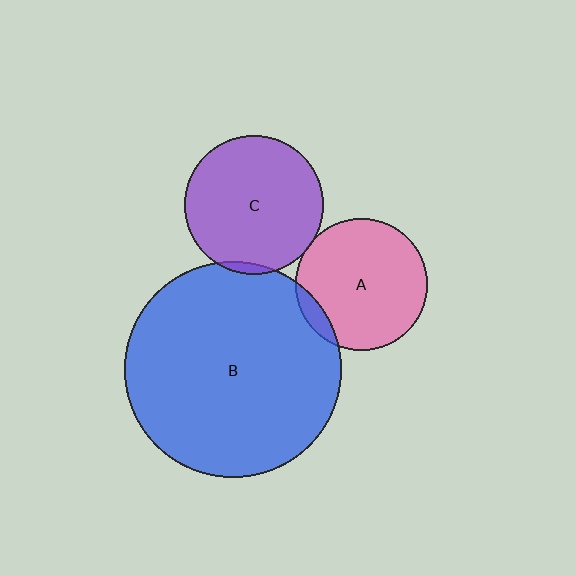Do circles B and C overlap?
Yes.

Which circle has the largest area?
Circle B (blue).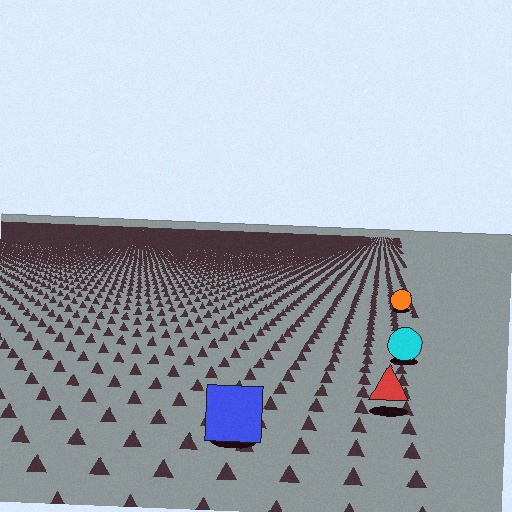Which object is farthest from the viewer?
The orange circle is farthest from the viewer. It appears smaller and the ground texture around it is denser.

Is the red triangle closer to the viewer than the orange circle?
Yes. The red triangle is closer — you can tell from the texture gradient: the ground texture is coarser near it.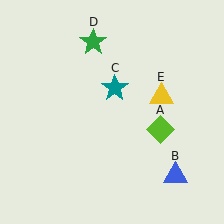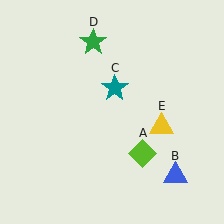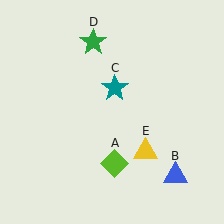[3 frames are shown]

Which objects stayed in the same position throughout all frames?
Blue triangle (object B) and teal star (object C) and green star (object D) remained stationary.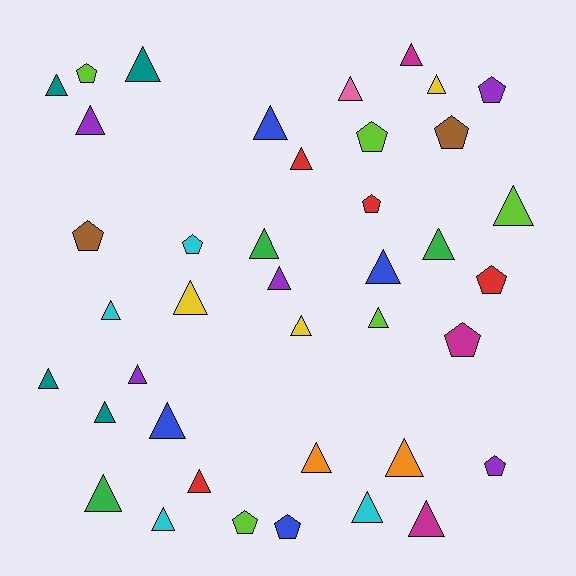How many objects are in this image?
There are 40 objects.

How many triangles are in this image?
There are 28 triangles.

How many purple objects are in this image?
There are 5 purple objects.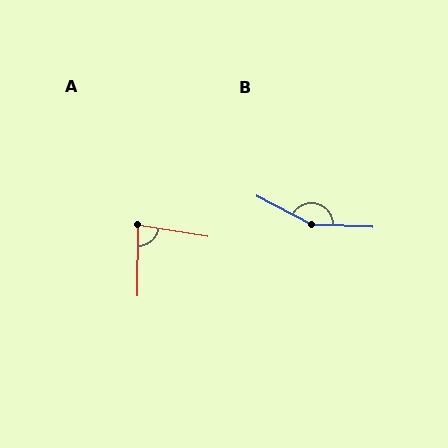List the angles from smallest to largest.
A (81°), B (154°).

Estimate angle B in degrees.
Approximately 154 degrees.